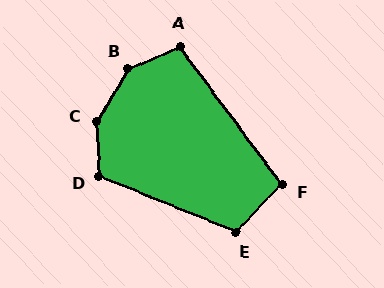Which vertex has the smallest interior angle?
F, at approximately 100 degrees.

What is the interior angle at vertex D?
Approximately 115 degrees (obtuse).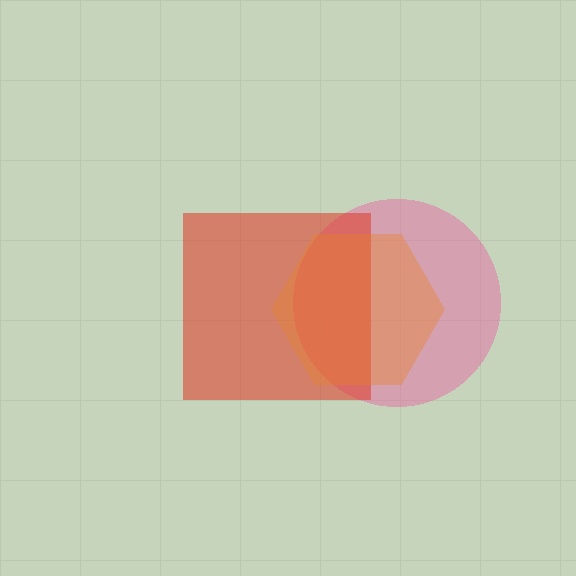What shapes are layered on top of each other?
The layered shapes are: a pink circle, a red square, an orange hexagon.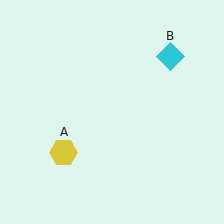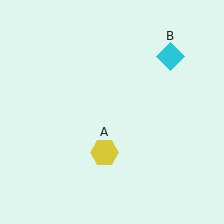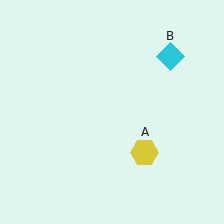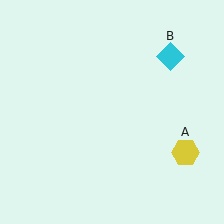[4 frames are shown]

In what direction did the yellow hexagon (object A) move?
The yellow hexagon (object A) moved right.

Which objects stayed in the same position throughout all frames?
Cyan diamond (object B) remained stationary.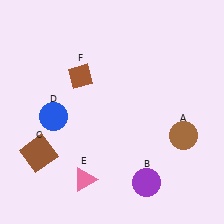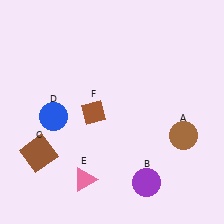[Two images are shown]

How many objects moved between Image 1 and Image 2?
1 object moved between the two images.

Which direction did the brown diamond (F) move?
The brown diamond (F) moved down.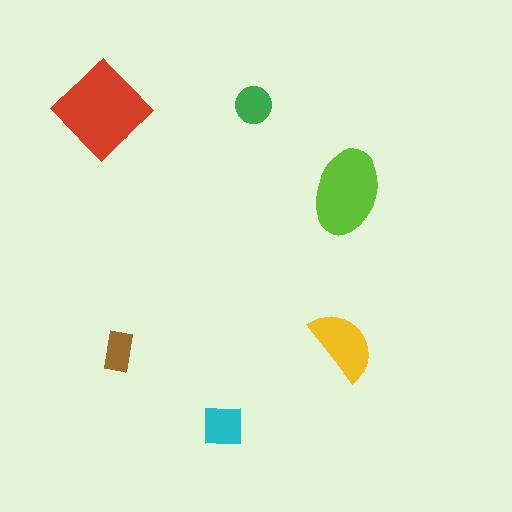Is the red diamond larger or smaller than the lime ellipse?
Larger.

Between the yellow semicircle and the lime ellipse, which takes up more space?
The lime ellipse.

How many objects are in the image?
There are 6 objects in the image.